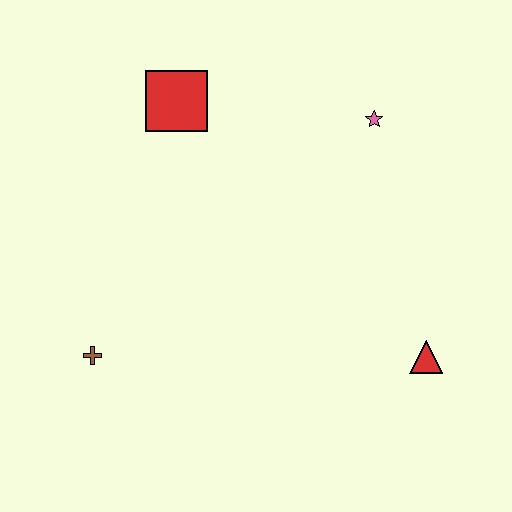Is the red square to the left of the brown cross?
No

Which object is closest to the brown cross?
The red square is closest to the brown cross.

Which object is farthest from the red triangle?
The red square is farthest from the red triangle.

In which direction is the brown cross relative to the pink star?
The brown cross is to the left of the pink star.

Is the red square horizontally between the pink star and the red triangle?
No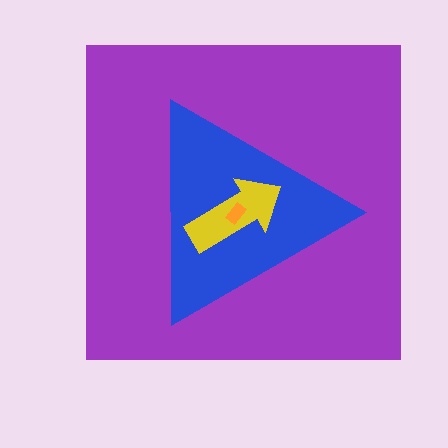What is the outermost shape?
The purple square.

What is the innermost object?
The orange rectangle.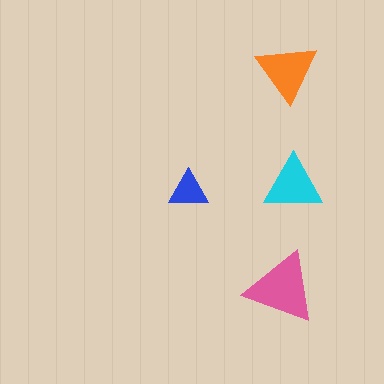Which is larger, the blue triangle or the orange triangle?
The orange one.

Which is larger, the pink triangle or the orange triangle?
The pink one.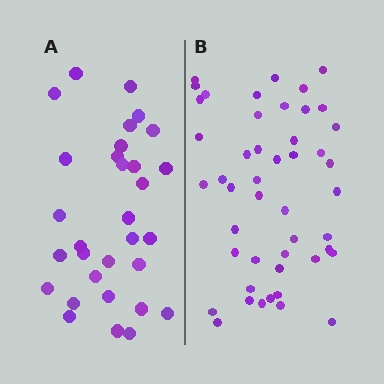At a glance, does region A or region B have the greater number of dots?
Region B (the right region) has more dots.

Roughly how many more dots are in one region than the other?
Region B has approximately 15 more dots than region A.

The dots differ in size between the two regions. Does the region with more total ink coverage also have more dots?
No. Region A has more total ink coverage because its dots are larger, but region B actually contains more individual dots. Total area can be misleading — the number of items is what matters here.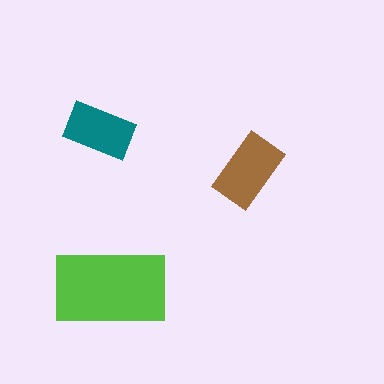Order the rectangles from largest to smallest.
the lime one, the brown one, the teal one.